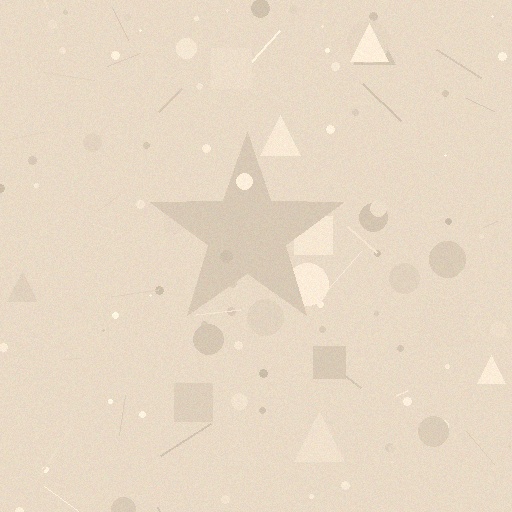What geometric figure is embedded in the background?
A star is embedded in the background.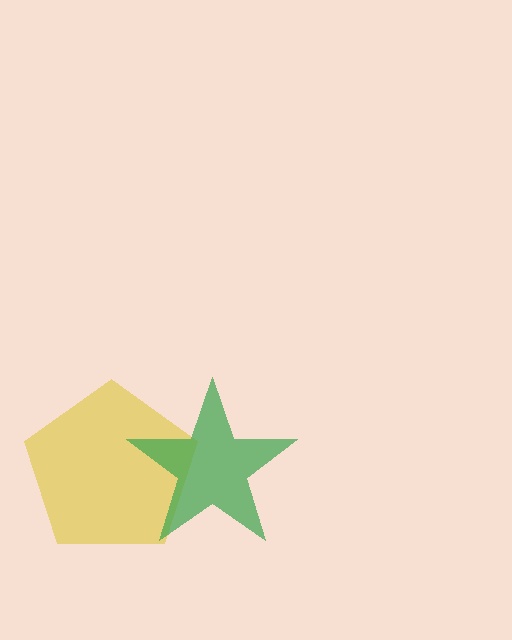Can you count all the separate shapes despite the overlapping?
Yes, there are 2 separate shapes.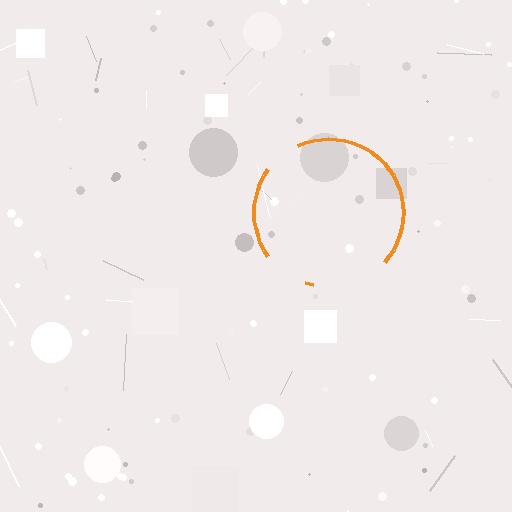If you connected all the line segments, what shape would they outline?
They would outline a circle.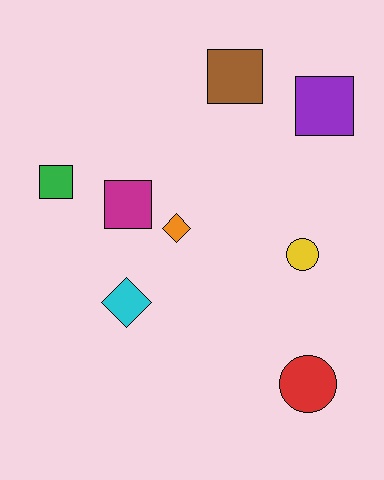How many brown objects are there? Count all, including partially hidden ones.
There is 1 brown object.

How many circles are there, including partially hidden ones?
There are 2 circles.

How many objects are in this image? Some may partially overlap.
There are 8 objects.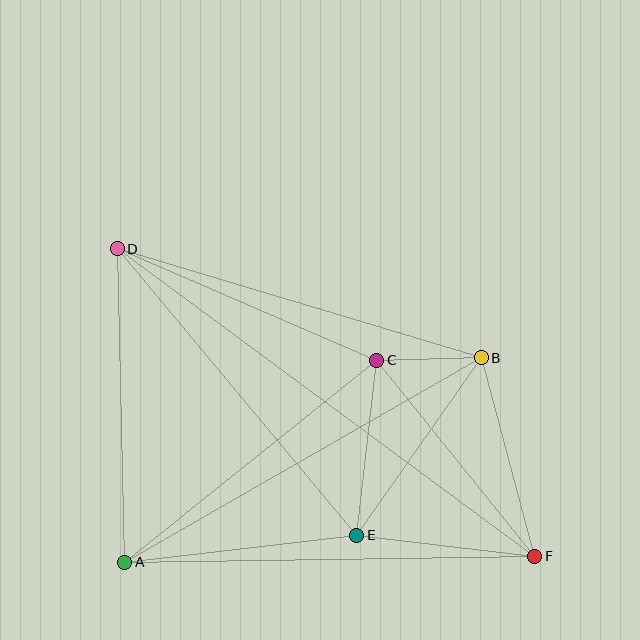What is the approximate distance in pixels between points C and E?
The distance between C and E is approximately 176 pixels.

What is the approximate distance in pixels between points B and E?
The distance between B and E is approximately 217 pixels.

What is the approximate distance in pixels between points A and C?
The distance between A and C is approximately 323 pixels.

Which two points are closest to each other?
Points B and C are closest to each other.